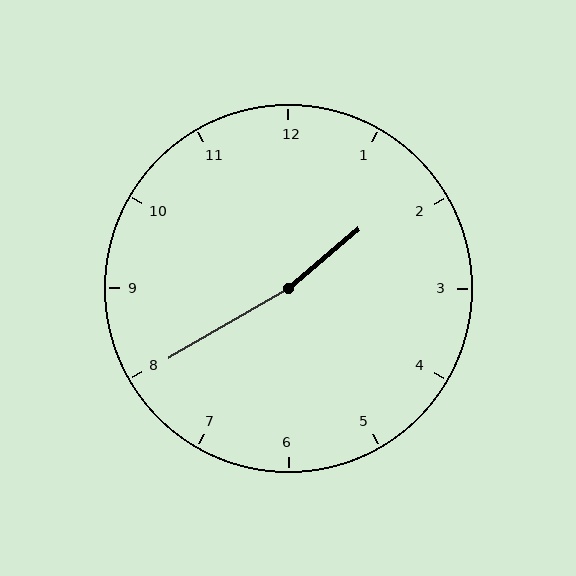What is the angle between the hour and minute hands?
Approximately 170 degrees.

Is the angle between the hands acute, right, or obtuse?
It is obtuse.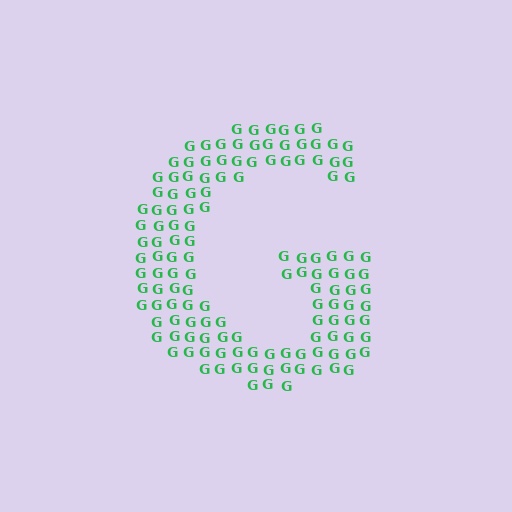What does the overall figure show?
The overall figure shows the letter G.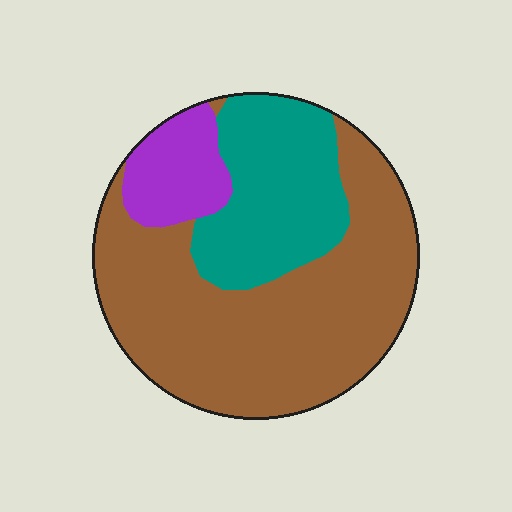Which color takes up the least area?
Purple, at roughly 10%.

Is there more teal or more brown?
Brown.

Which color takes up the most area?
Brown, at roughly 60%.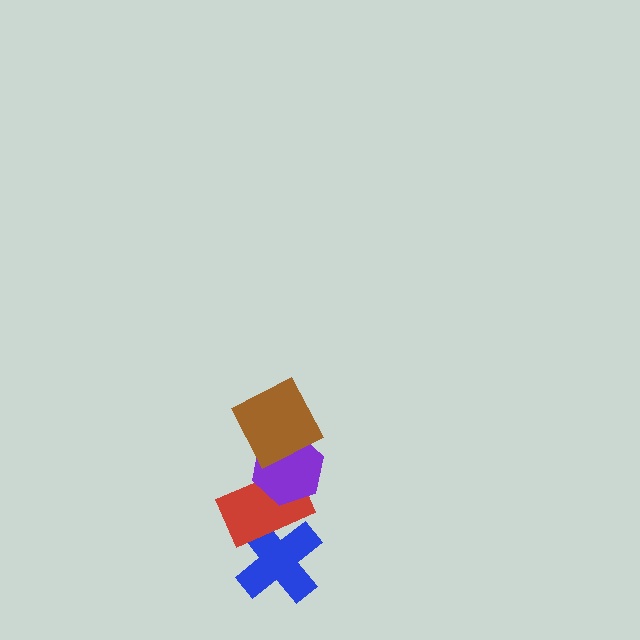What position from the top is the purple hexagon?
The purple hexagon is 2nd from the top.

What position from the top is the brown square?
The brown square is 1st from the top.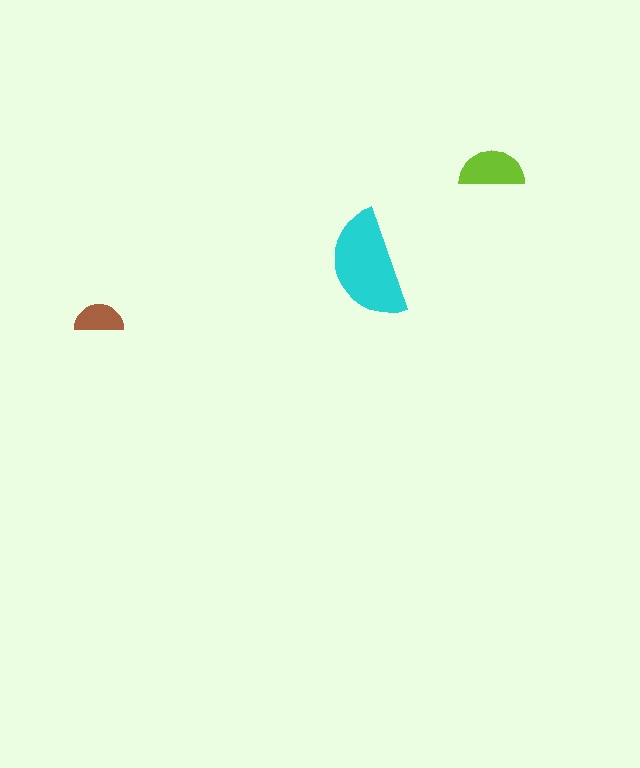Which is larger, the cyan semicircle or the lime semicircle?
The cyan one.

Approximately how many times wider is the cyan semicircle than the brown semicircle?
About 2 times wider.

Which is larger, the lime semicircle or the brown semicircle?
The lime one.